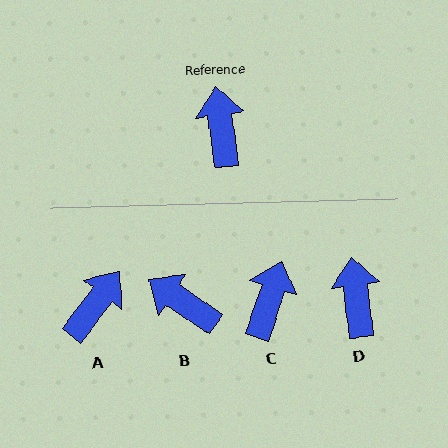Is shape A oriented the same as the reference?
No, it is off by about 45 degrees.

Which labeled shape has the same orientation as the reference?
D.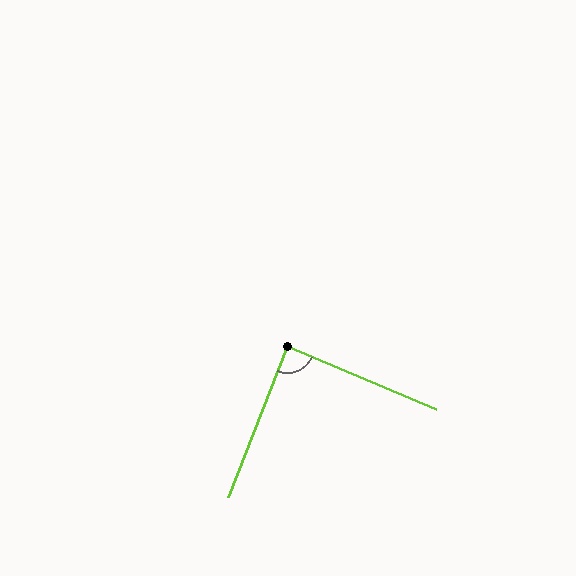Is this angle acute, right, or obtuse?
It is approximately a right angle.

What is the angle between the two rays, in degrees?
Approximately 88 degrees.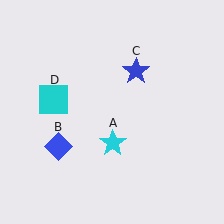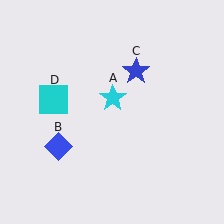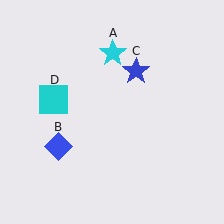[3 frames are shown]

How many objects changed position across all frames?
1 object changed position: cyan star (object A).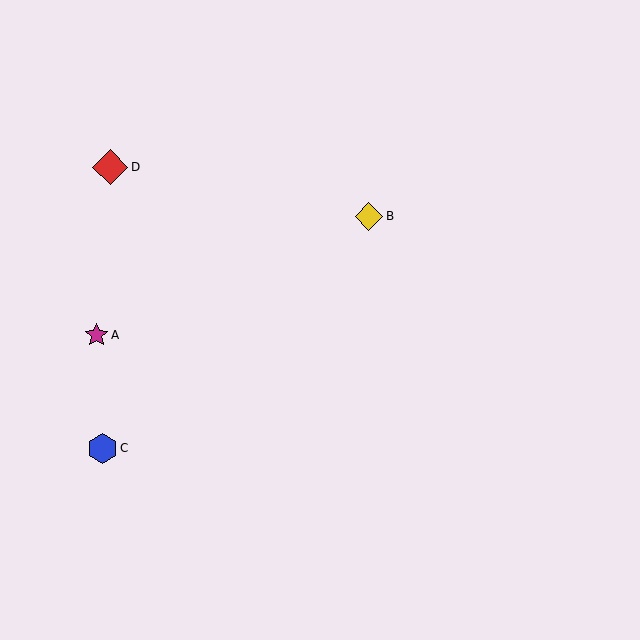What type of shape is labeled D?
Shape D is a red diamond.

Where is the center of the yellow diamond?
The center of the yellow diamond is at (369, 216).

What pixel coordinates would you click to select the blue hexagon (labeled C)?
Click at (102, 448) to select the blue hexagon C.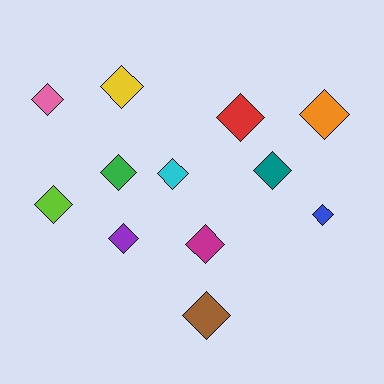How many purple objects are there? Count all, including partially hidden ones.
There is 1 purple object.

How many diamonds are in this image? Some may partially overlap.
There are 12 diamonds.